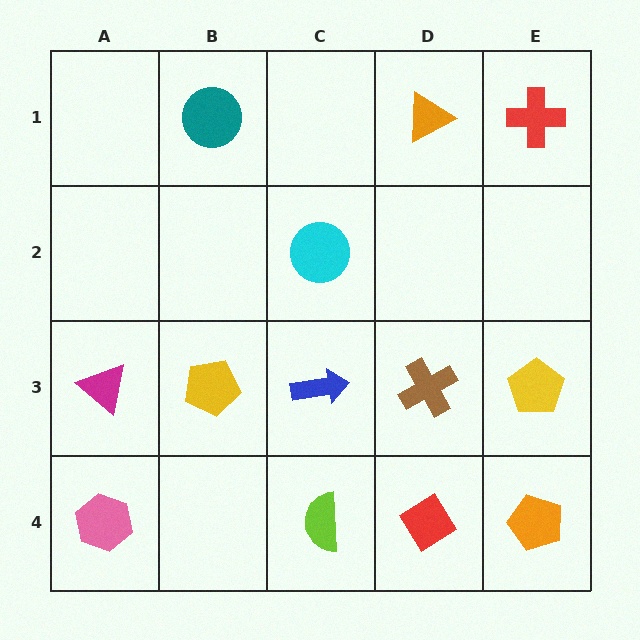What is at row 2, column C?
A cyan circle.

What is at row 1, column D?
An orange triangle.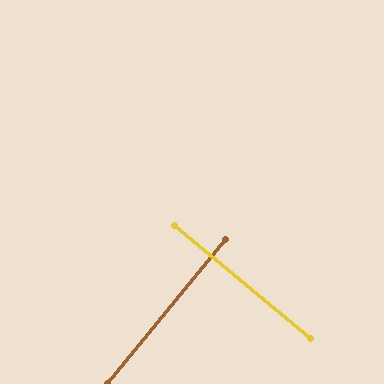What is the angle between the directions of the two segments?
Approximately 89 degrees.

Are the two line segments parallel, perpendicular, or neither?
Perpendicular — they meet at approximately 89°.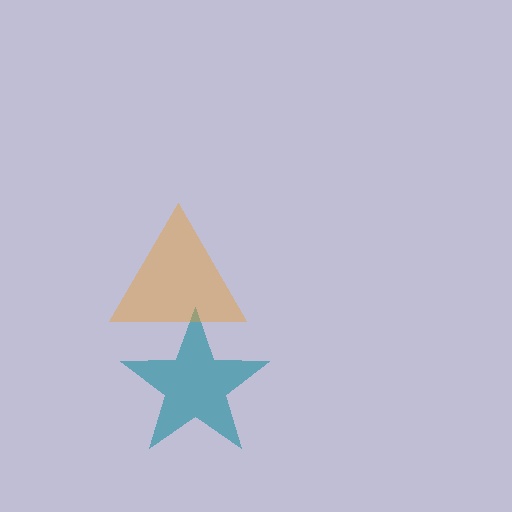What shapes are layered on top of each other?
The layered shapes are: a teal star, an orange triangle.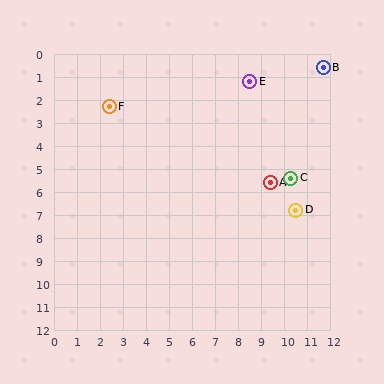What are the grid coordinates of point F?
Point F is at approximately (2.4, 2.3).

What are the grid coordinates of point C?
Point C is at approximately (10.3, 5.4).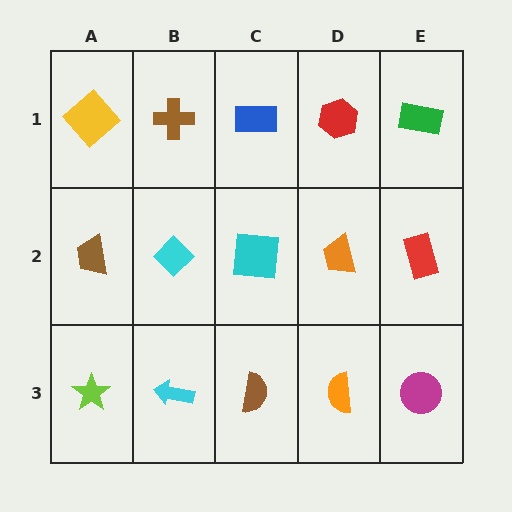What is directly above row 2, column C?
A blue rectangle.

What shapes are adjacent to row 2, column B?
A brown cross (row 1, column B), a cyan arrow (row 3, column B), a brown trapezoid (row 2, column A), a cyan square (row 2, column C).